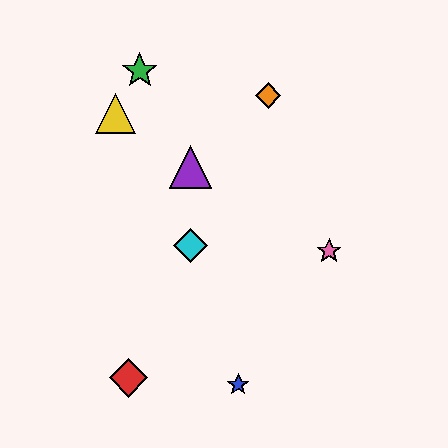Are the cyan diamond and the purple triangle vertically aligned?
Yes, both are at x≈191.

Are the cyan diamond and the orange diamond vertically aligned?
No, the cyan diamond is at x≈191 and the orange diamond is at x≈268.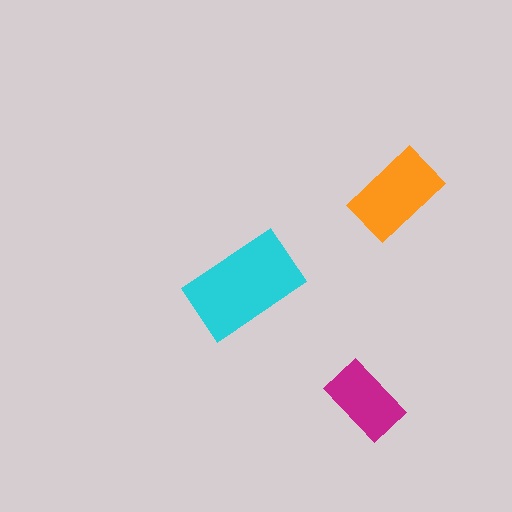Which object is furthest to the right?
The orange rectangle is rightmost.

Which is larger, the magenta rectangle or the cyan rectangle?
The cyan one.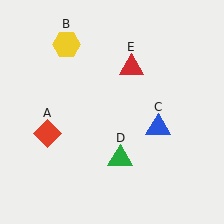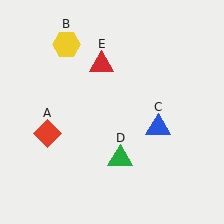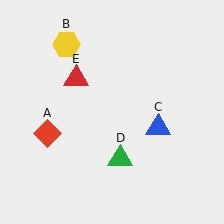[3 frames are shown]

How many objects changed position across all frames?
1 object changed position: red triangle (object E).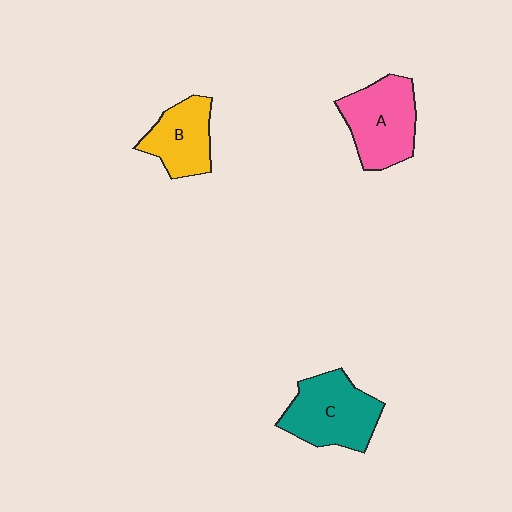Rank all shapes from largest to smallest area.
From largest to smallest: C (teal), A (pink), B (yellow).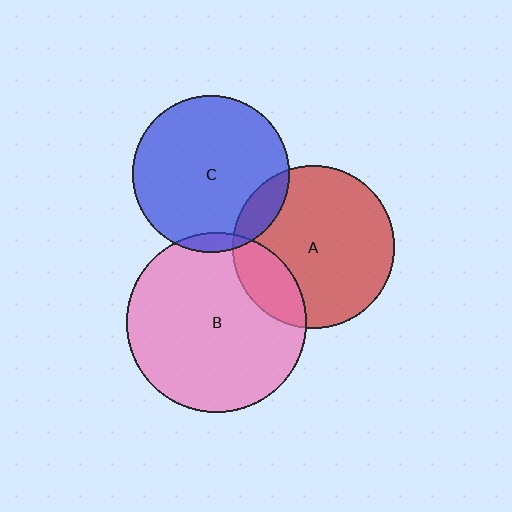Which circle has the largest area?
Circle B (pink).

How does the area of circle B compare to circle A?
Approximately 1.2 times.